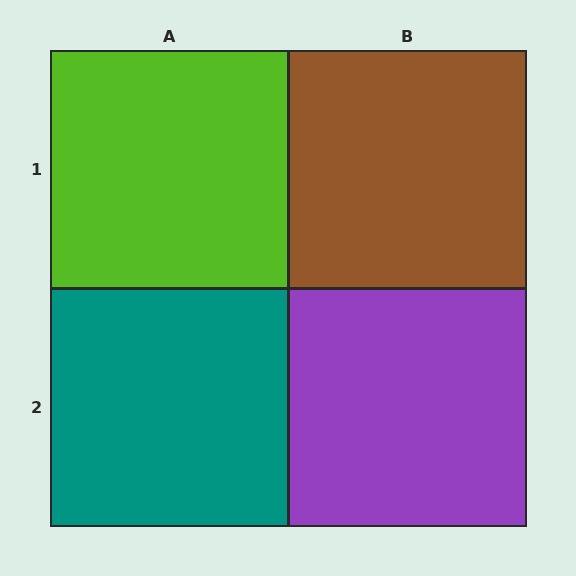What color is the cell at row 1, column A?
Lime.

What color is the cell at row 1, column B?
Brown.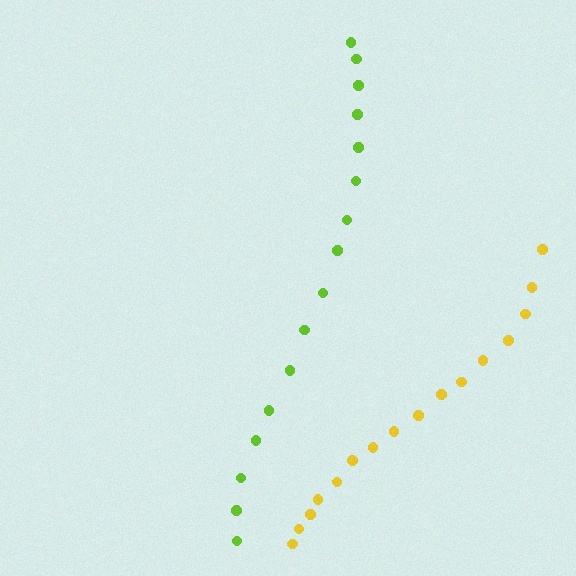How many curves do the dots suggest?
There are 2 distinct paths.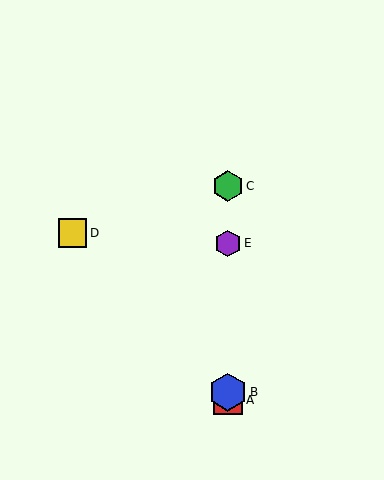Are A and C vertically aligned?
Yes, both are at x≈228.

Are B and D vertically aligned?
No, B is at x≈228 and D is at x≈73.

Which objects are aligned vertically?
Objects A, B, C, E are aligned vertically.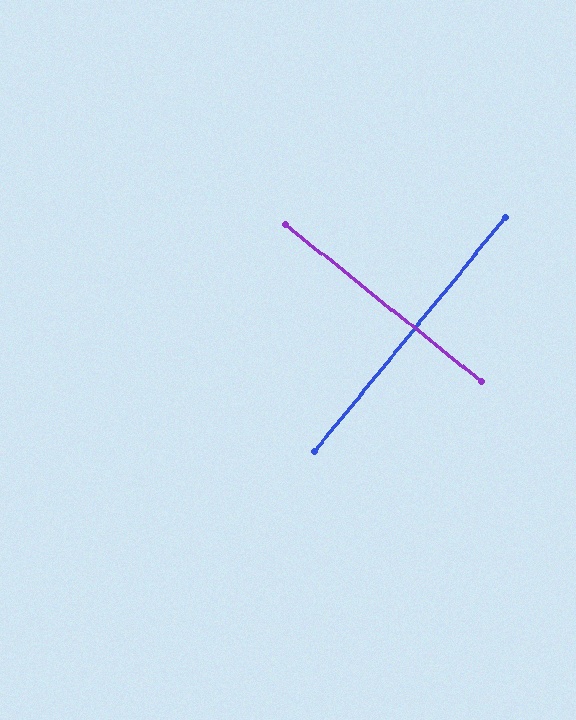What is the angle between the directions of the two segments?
Approximately 90 degrees.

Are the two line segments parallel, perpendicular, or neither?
Perpendicular — they meet at approximately 90°.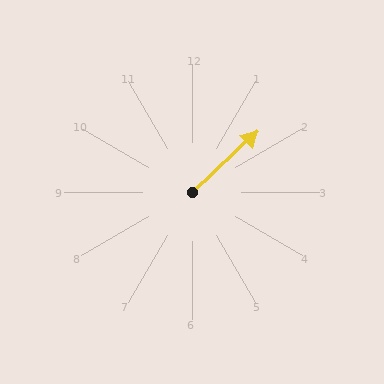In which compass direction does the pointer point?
Northeast.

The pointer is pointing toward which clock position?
Roughly 2 o'clock.